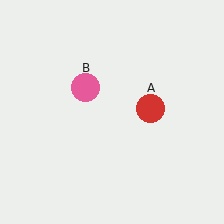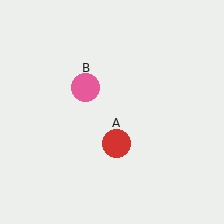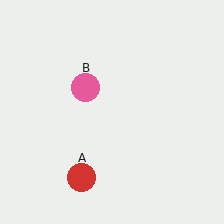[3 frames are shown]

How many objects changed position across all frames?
1 object changed position: red circle (object A).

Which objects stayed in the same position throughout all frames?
Pink circle (object B) remained stationary.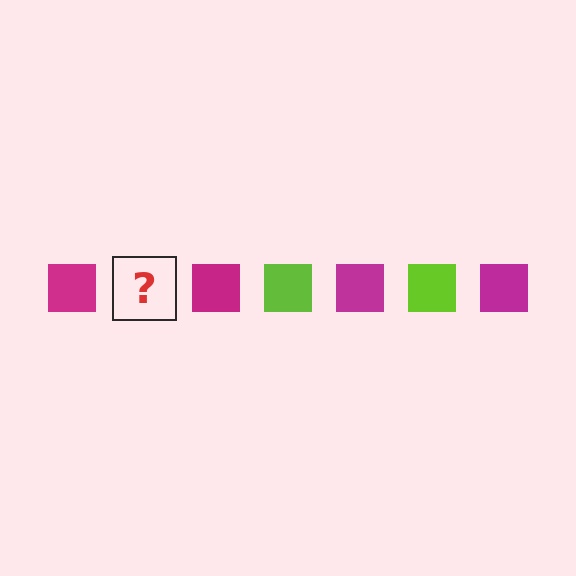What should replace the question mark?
The question mark should be replaced with a lime square.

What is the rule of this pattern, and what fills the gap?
The rule is that the pattern cycles through magenta, lime squares. The gap should be filled with a lime square.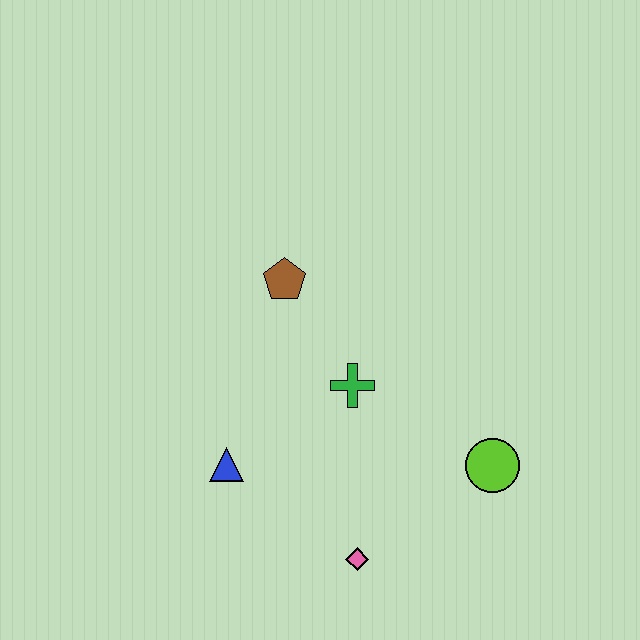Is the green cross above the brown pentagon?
No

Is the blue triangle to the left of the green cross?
Yes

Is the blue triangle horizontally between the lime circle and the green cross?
No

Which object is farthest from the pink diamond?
The brown pentagon is farthest from the pink diamond.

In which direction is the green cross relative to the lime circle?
The green cross is to the left of the lime circle.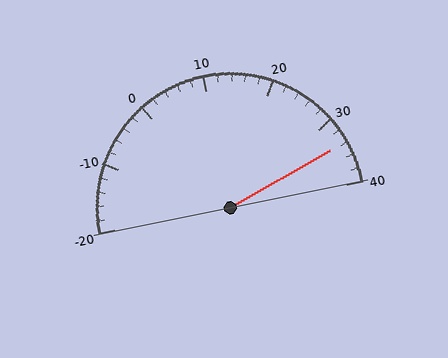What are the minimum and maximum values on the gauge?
The gauge ranges from -20 to 40.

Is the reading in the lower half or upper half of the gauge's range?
The reading is in the upper half of the range (-20 to 40).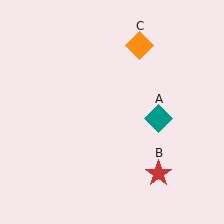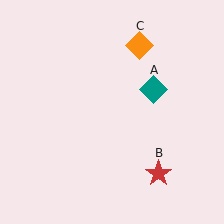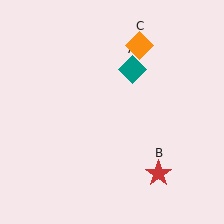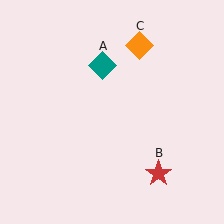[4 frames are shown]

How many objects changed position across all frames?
1 object changed position: teal diamond (object A).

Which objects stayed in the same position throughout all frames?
Red star (object B) and orange diamond (object C) remained stationary.